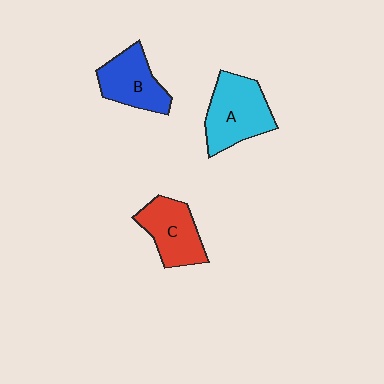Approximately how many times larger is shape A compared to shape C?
Approximately 1.2 times.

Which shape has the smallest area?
Shape B (blue).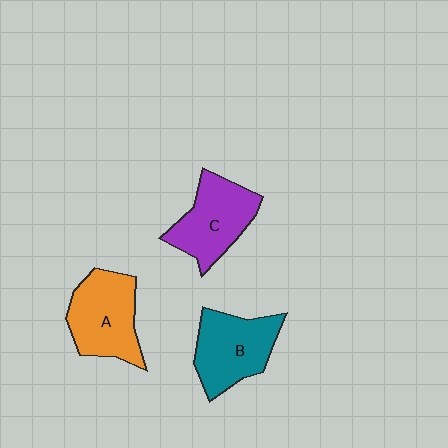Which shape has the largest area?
Shape A (orange).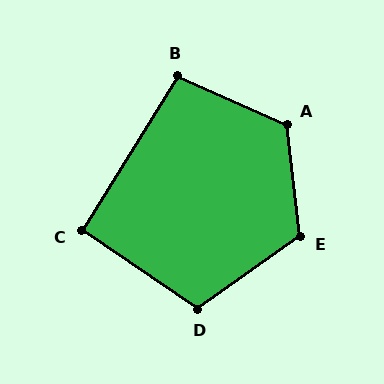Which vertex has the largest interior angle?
A, at approximately 120 degrees.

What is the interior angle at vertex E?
Approximately 119 degrees (obtuse).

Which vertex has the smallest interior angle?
C, at approximately 92 degrees.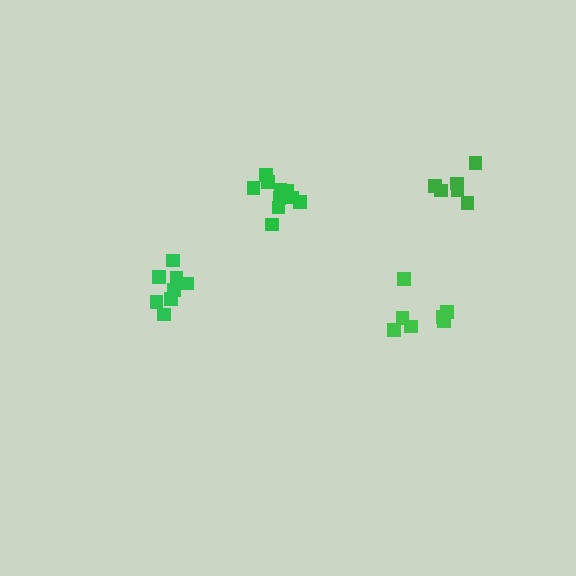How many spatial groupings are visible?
There are 4 spatial groupings.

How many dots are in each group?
Group 1: 8 dots, Group 2: 6 dots, Group 3: 10 dots, Group 4: 7 dots (31 total).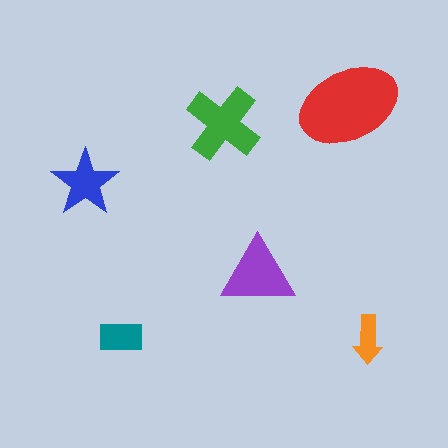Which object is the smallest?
The orange arrow.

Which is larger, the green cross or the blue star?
The green cross.